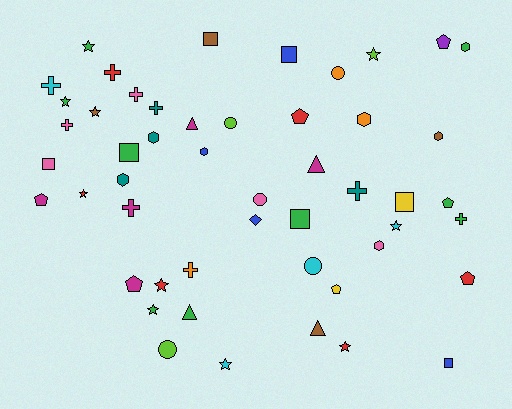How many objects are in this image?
There are 50 objects.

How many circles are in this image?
There are 5 circles.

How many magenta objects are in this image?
There are 5 magenta objects.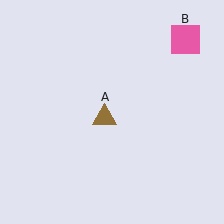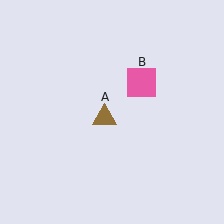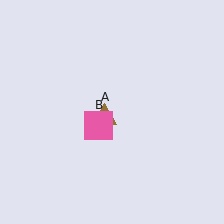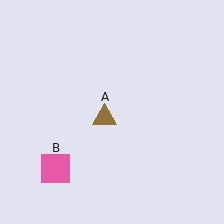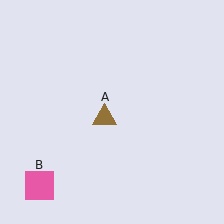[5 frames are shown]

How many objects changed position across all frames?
1 object changed position: pink square (object B).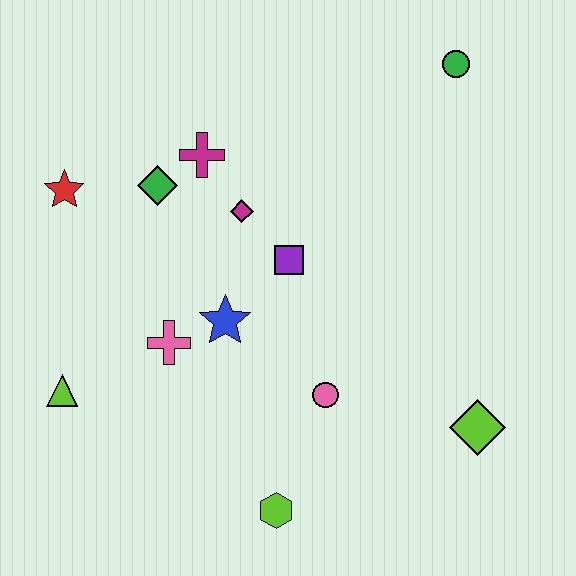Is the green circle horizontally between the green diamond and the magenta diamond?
No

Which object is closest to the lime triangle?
The pink cross is closest to the lime triangle.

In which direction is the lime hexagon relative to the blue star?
The lime hexagon is below the blue star.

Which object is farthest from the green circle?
The lime triangle is farthest from the green circle.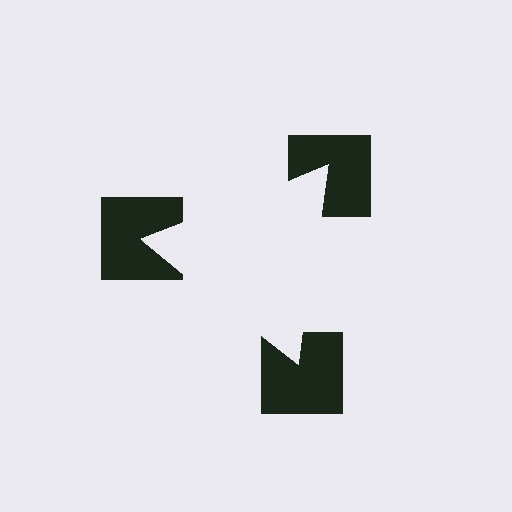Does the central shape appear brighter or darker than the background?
It typically appears slightly brighter than the background, even though no actual brightness change is drawn.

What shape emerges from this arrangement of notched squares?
An illusory triangle — its edges are inferred from the aligned wedge cuts in the notched squares, not physically drawn.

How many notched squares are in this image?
There are 3 — one at each vertex of the illusory triangle.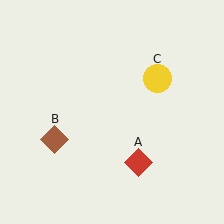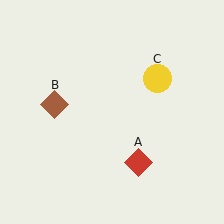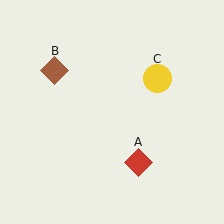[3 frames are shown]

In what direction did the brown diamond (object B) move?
The brown diamond (object B) moved up.